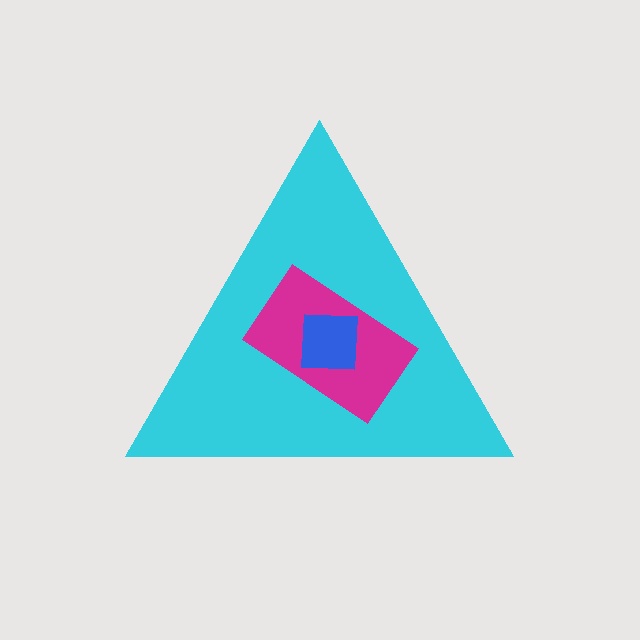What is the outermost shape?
The cyan triangle.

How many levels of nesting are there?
3.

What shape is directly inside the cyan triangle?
The magenta rectangle.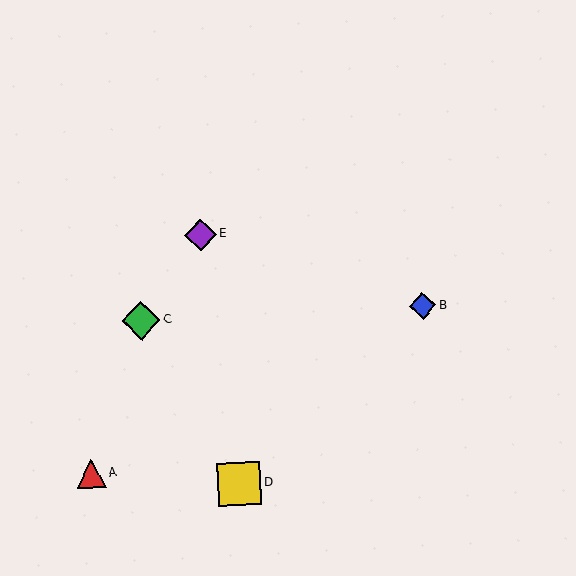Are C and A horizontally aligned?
No, C is at y≈321 and A is at y≈474.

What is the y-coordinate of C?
Object C is at y≈321.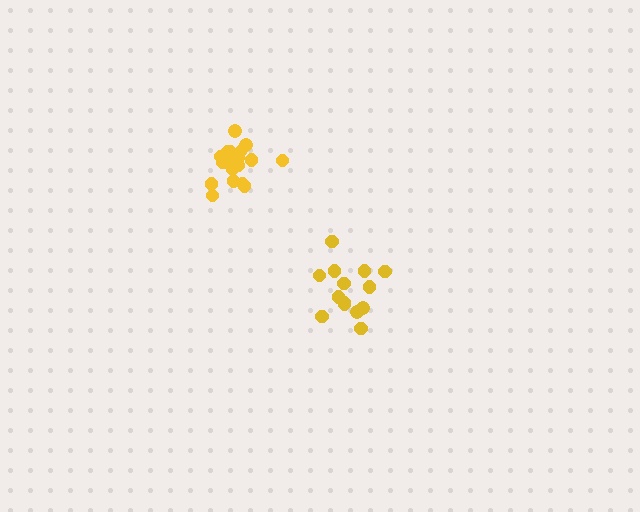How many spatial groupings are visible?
There are 2 spatial groupings.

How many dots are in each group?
Group 1: 20 dots, Group 2: 14 dots (34 total).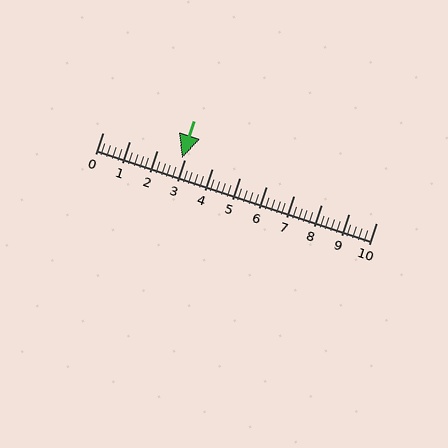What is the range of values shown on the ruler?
The ruler shows values from 0 to 10.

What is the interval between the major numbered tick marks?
The major tick marks are spaced 1 units apart.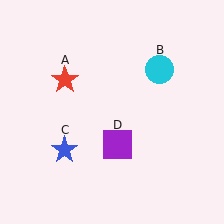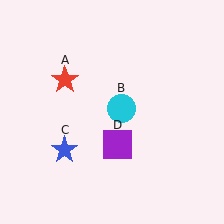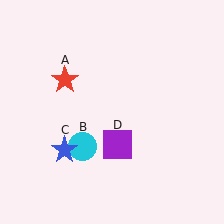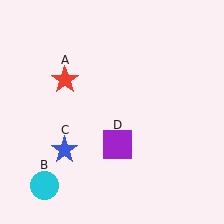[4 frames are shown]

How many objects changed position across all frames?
1 object changed position: cyan circle (object B).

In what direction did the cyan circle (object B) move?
The cyan circle (object B) moved down and to the left.